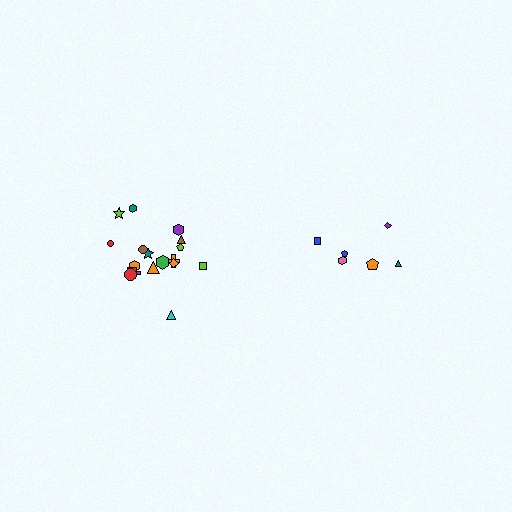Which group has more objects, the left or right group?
The left group.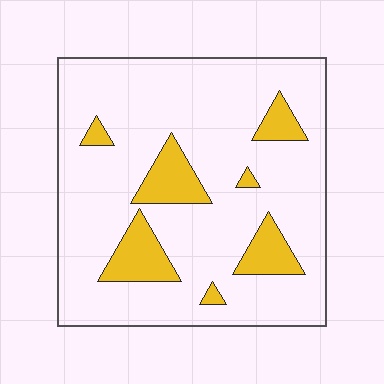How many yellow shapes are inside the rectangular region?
7.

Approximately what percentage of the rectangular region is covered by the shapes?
Approximately 15%.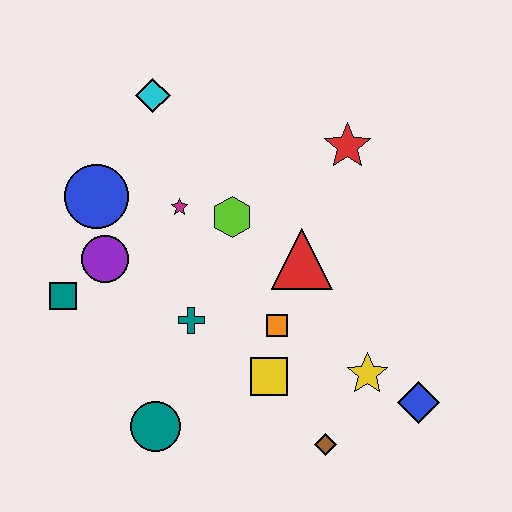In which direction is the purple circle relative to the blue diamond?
The purple circle is to the left of the blue diamond.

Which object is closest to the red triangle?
The orange square is closest to the red triangle.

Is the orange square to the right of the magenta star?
Yes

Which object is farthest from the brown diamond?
The cyan diamond is farthest from the brown diamond.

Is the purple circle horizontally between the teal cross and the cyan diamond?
No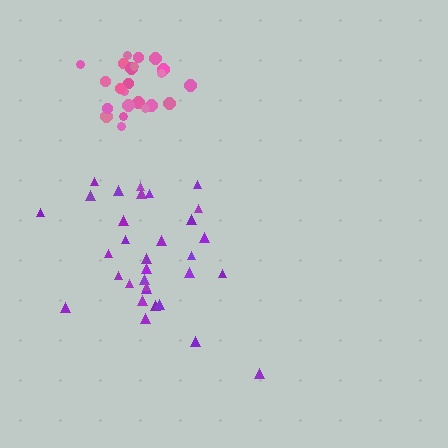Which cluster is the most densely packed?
Pink.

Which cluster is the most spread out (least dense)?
Purple.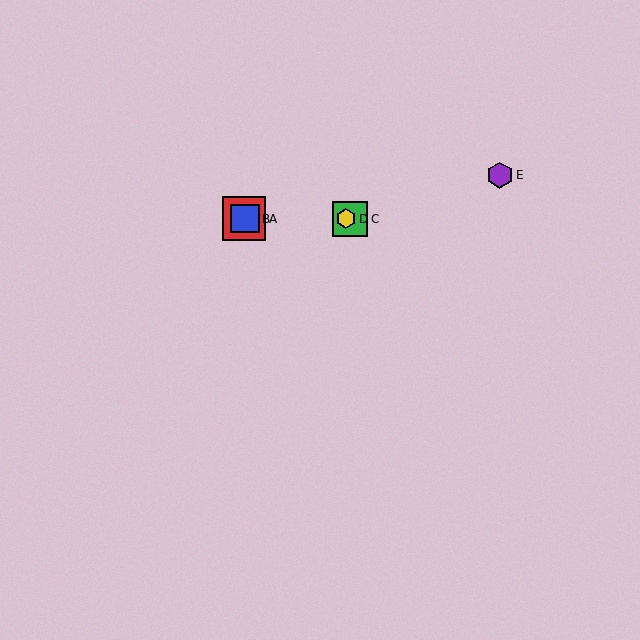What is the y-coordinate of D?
Object D is at y≈219.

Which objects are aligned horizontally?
Objects A, B, C, D are aligned horizontally.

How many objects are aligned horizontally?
4 objects (A, B, C, D) are aligned horizontally.